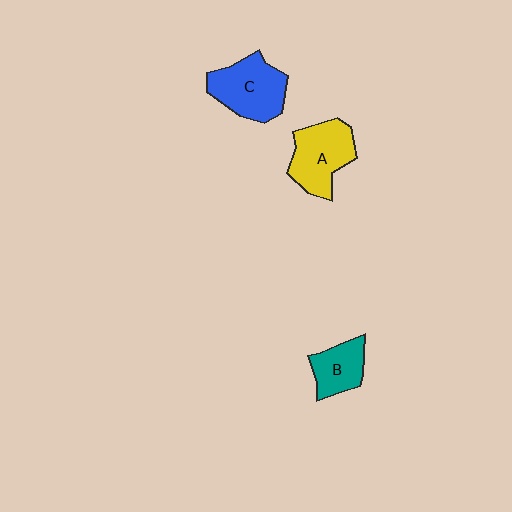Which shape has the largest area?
Shape C (blue).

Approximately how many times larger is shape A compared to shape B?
Approximately 1.5 times.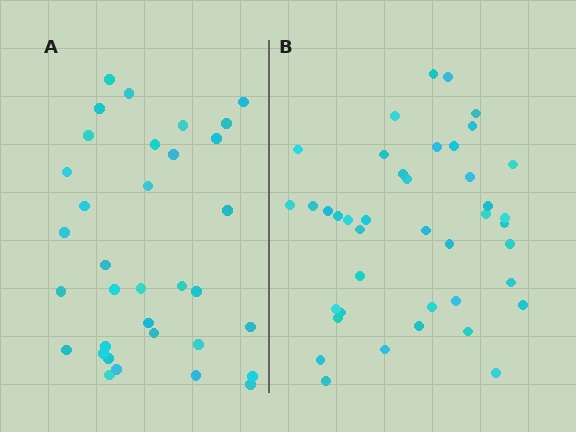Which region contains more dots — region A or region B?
Region B (the right region) has more dots.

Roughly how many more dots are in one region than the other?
Region B has roughly 8 or so more dots than region A.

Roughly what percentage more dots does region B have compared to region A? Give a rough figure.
About 20% more.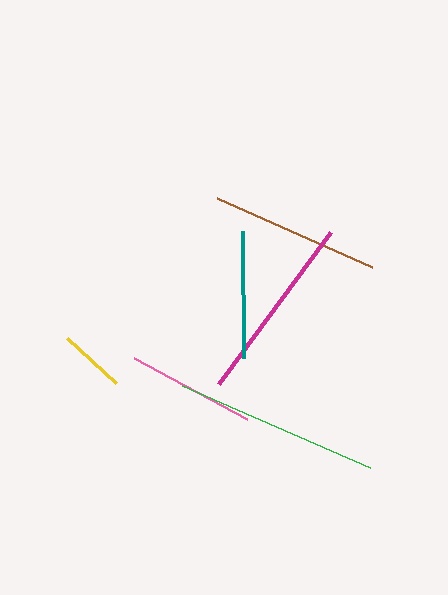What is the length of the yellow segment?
The yellow segment is approximately 66 pixels long.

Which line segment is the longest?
The green line is the longest at approximately 205 pixels.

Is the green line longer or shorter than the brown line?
The green line is longer than the brown line.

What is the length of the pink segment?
The pink segment is approximately 128 pixels long.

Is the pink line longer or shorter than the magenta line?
The magenta line is longer than the pink line.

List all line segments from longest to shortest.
From longest to shortest: green, magenta, brown, pink, teal, yellow.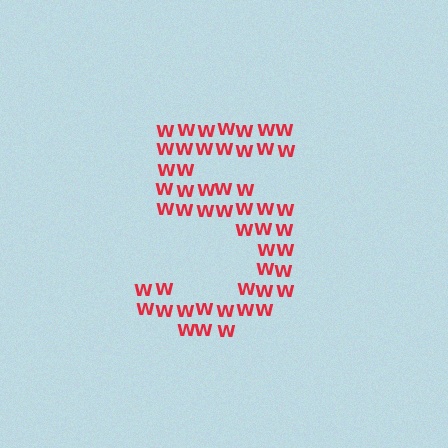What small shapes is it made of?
It is made of small letter W's.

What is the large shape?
The large shape is the digit 5.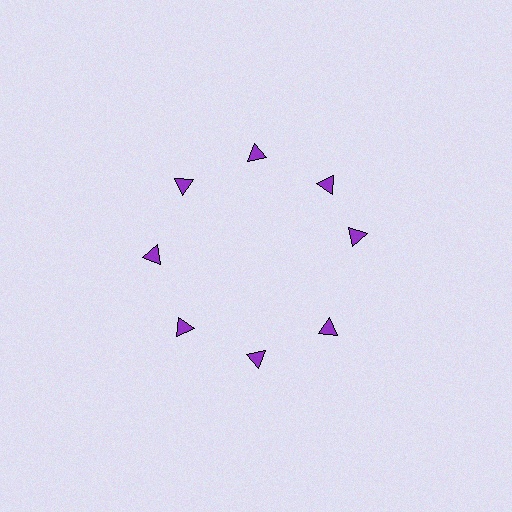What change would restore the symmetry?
The symmetry would be restored by rotating it back into even spacing with its neighbors so that all 8 triangles sit at equal angles and equal distance from the center.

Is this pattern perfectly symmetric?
No. The 8 purple triangles are arranged in a ring, but one element near the 3 o'clock position is rotated out of alignment along the ring, breaking the 8-fold rotational symmetry.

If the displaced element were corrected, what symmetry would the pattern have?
It would have 8-fold rotational symmetry — the pattern would map onto itself every 45 degrees.